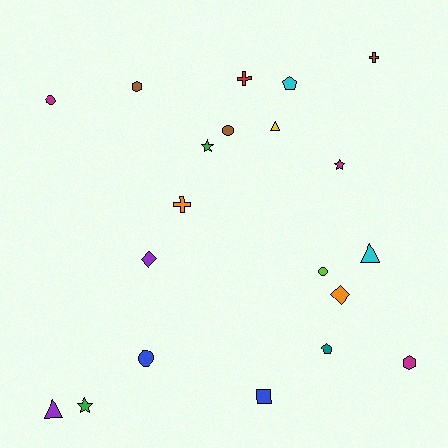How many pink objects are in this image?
There are no pink objects.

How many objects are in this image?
There are 20 objects.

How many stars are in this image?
There are 3 stars.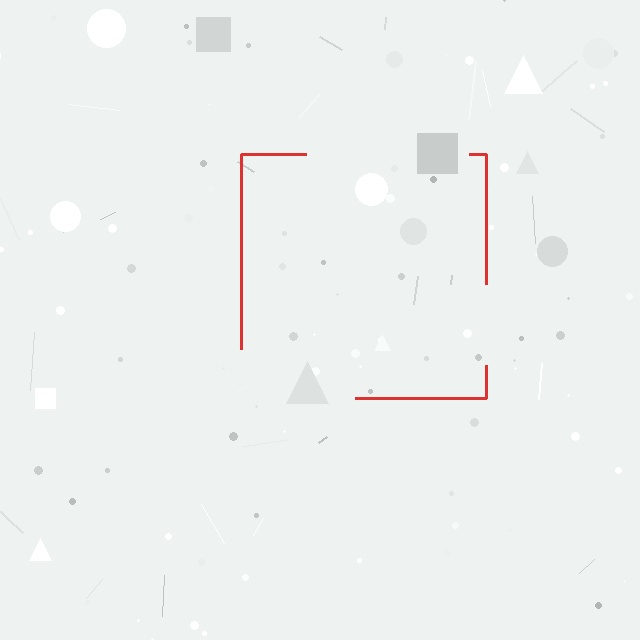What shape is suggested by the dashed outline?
The dashed outline suggests a square.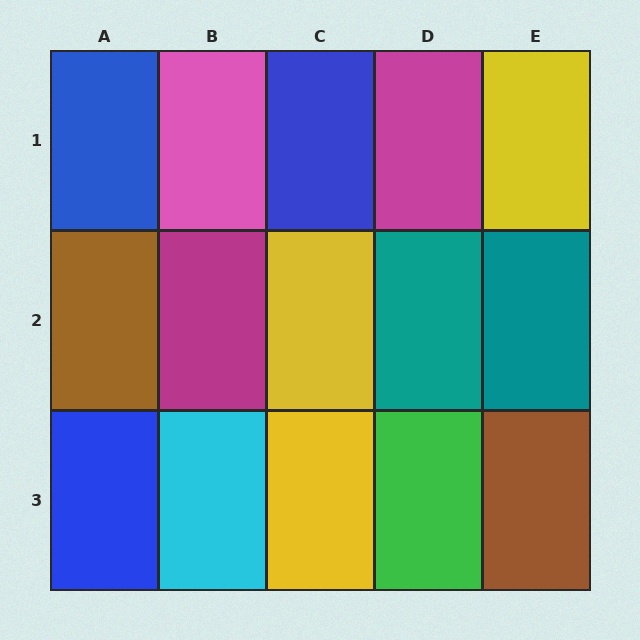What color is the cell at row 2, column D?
Teal.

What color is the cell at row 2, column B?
Magenta.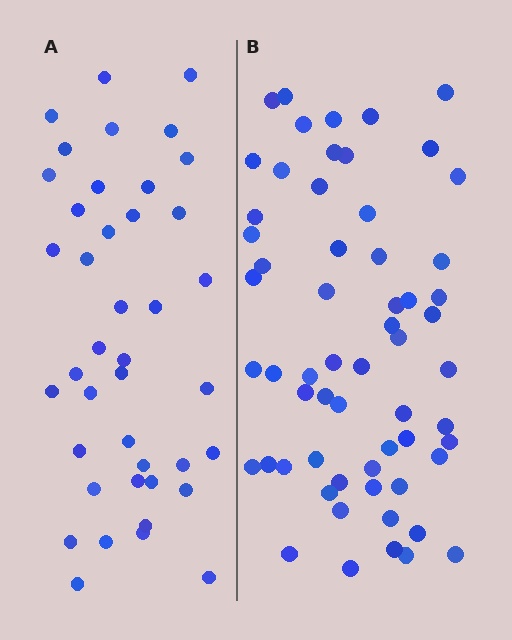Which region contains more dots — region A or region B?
Region B (the right region) has more dots.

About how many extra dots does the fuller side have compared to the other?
Region B has approximately 20 more dots than region A.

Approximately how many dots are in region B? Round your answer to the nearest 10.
About 60 dots.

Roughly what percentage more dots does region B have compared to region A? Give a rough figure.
About 45% more.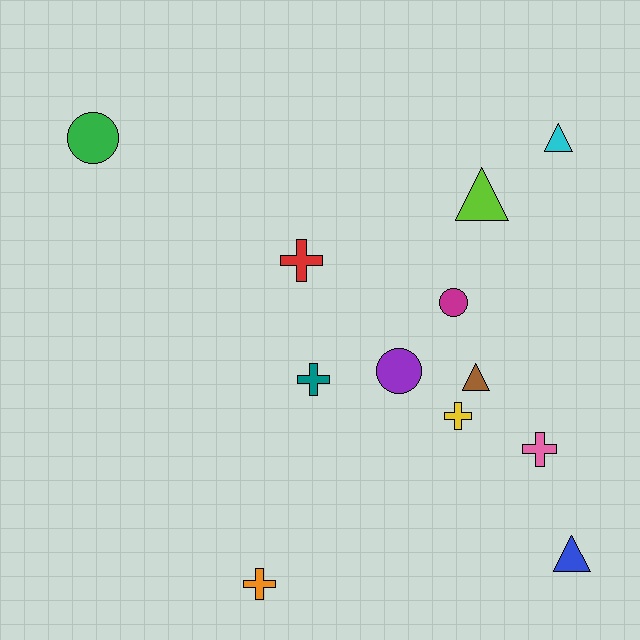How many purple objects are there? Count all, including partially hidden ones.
There is 1 purple object.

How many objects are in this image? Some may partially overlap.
There are 12 objects.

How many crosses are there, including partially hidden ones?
There are 5 crosses.